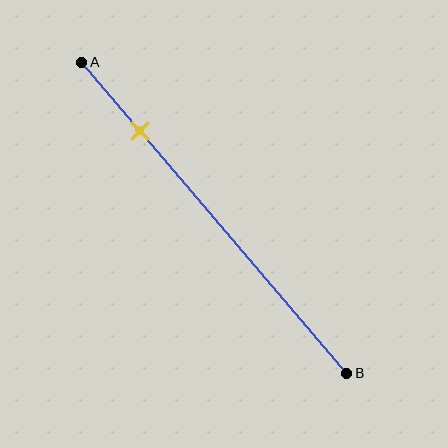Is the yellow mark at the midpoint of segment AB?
No, the mark is at about 20% from A, not at the 50% midpoint.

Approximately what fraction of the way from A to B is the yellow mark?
The yellow mark is approximately 20% of the way from A to B.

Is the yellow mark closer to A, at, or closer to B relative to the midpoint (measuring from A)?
The yellow mark is closer to point A than the midpoint of segment AB.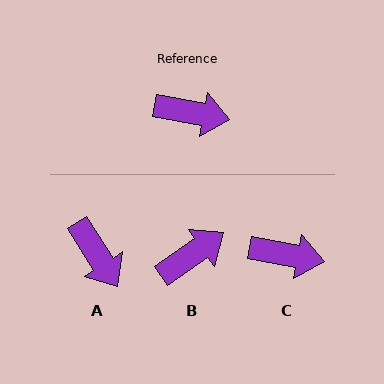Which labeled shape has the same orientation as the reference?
C.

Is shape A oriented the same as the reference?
No, it is off by about 47 degrees.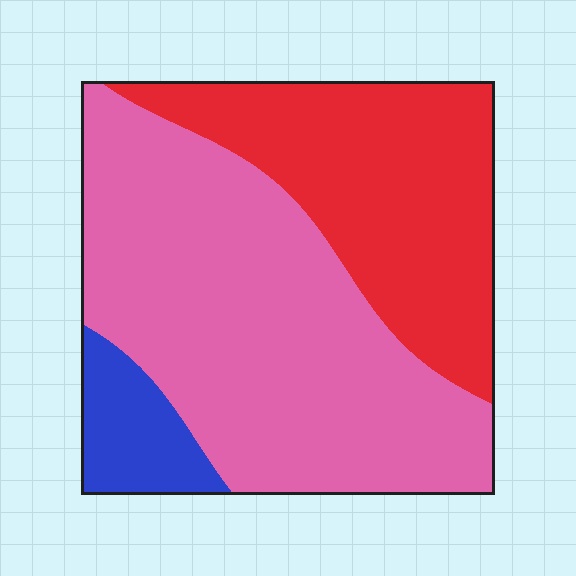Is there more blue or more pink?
Pink.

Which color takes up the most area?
Pink, at roughly 55%.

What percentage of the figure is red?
Red takes up about one third (1/3) of the figure.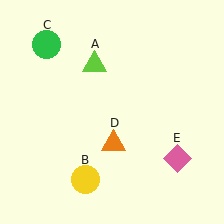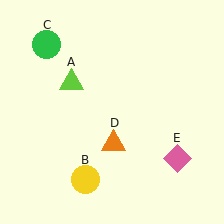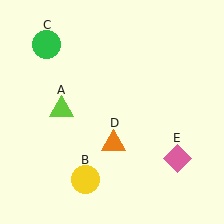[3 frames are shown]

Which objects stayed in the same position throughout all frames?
Yellow circle (object B) and green circle (object C) and orange triangle (object D) and pink diamond (object E) remained stationary.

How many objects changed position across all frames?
1 object changed position: lime triangle (object A).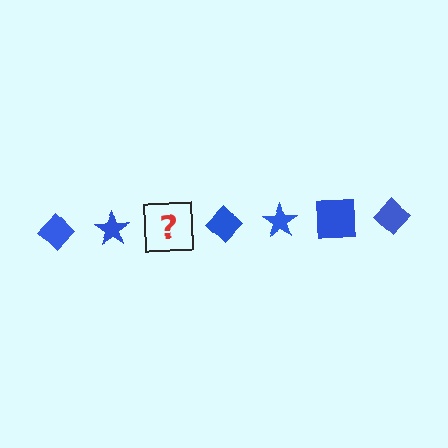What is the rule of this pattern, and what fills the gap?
The rule is that the pattern cycles through diamond, star, square shapes in blue. The gap should be filled with a blue square.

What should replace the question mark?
The question mark should be replaced with a blue square.